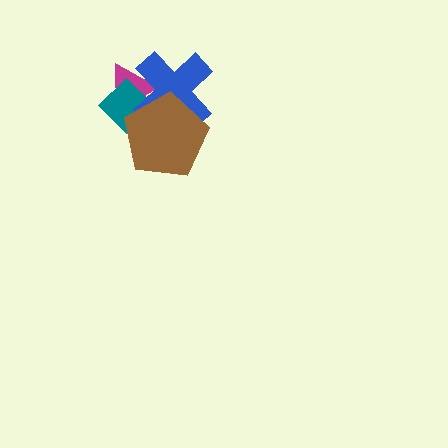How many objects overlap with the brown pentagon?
3 objects overlap with the brown pentagon.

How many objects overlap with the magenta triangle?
3 objects overlap with the magenta triangle.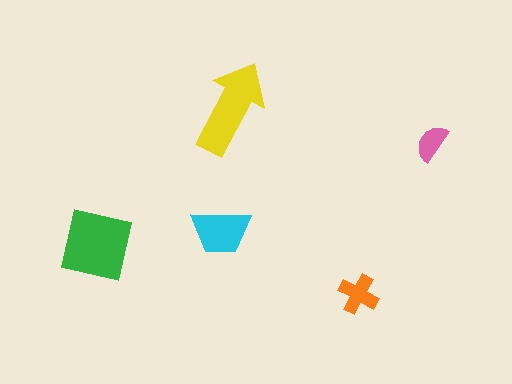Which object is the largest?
The green square.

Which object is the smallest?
The pink semicircle.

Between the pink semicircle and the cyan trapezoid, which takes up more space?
The cyan trapezoid.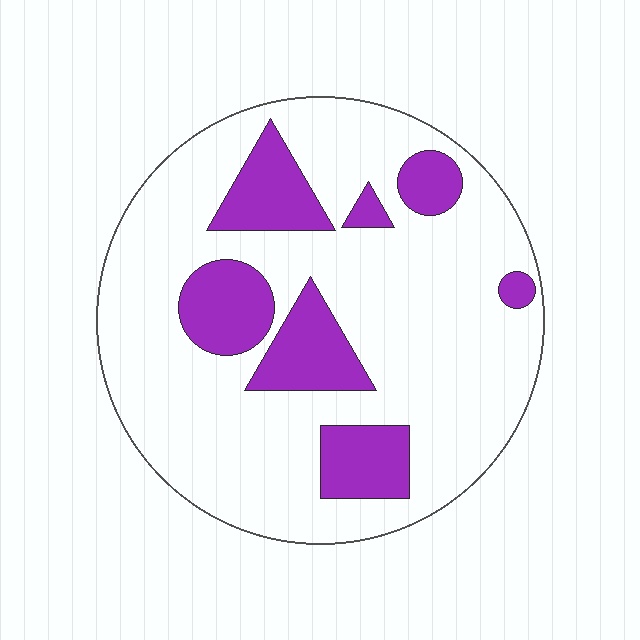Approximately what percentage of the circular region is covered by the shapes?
Approximately 20%.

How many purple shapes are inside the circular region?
7.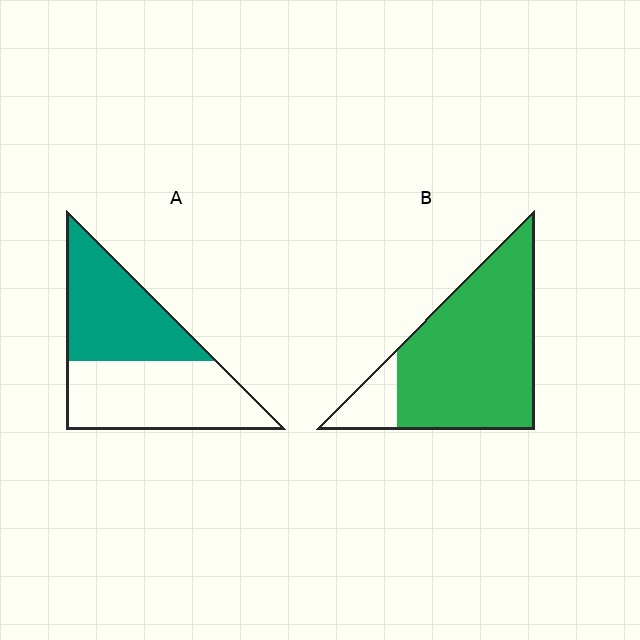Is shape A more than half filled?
Roughly half.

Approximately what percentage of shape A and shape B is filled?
A is approximately 45% and B is approximately 85%.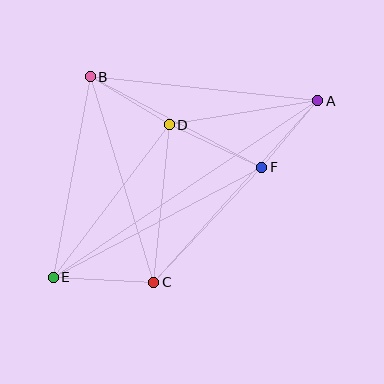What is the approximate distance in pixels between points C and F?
The distance between C and F is approximately 158 pixels.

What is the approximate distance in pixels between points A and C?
The distance between A and C is approximately 245 pixels.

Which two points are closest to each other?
Points A and F are closest to each other.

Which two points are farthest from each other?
Points A and E are farthest from each other.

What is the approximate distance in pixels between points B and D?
The distance between B and D is approximately 93 pixels.